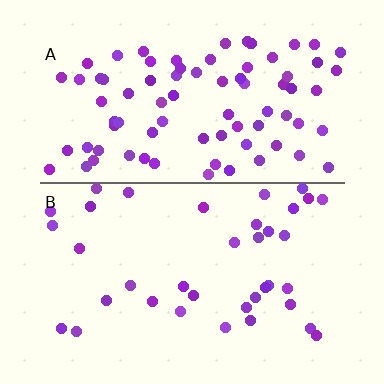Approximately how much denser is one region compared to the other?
Approximately 2.2× — region A over region B.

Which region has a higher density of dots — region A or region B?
A (the top).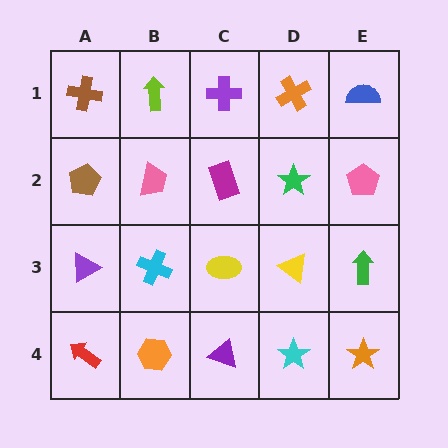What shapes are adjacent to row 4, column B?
A cyan cross (row 3, column B), a red arrow (row 4, column A), a purple triangle (row 4, column C).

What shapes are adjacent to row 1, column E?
A pink pentagon (row 2, column E), an orange cross (row 1, column D).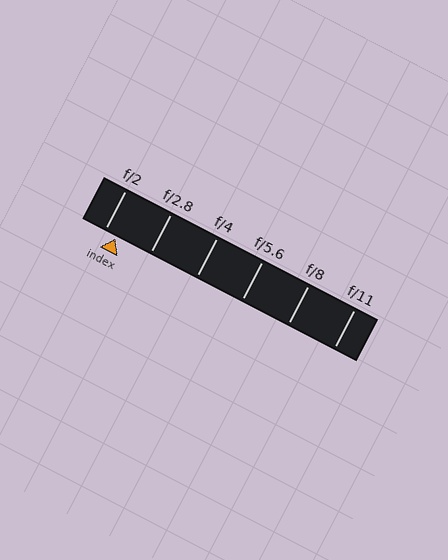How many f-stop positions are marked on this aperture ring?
There are 6 f-stop positions marked.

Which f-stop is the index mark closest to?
The index mark is closest to f/2.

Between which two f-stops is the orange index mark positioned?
The index mark is between f/2 and f/2.8.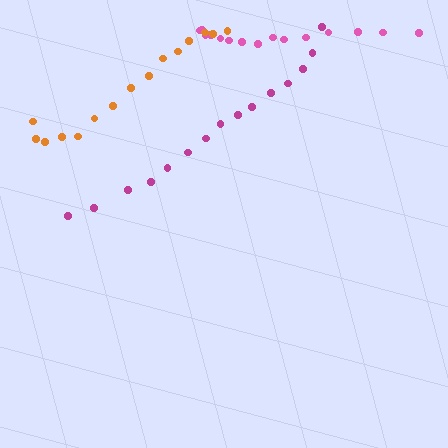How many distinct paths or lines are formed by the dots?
There are 3 distinct paths.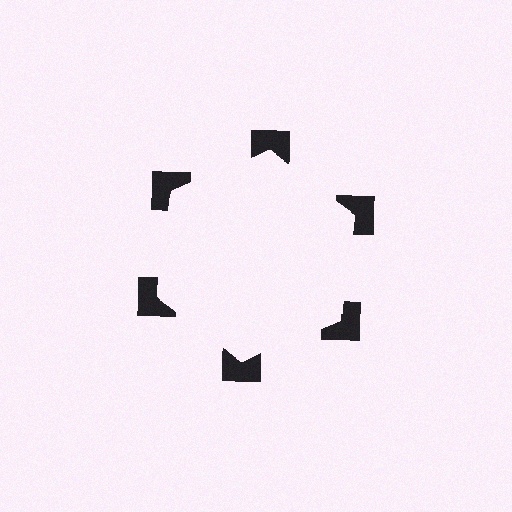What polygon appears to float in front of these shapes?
An illusory hexagon — its edges are inferred from the aligned wedge cuts in the notched squares, not physically drawn.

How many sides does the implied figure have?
6 sides.